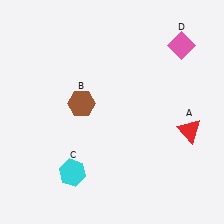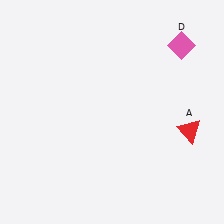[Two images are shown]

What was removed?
The brown hexagon (B), the cyan hexagon (C) were removed in Image 2.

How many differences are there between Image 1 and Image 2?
There are 2 differences between the two images.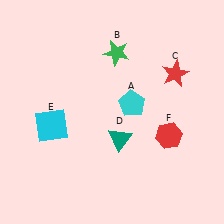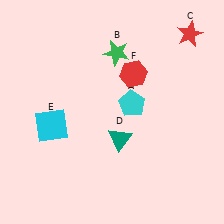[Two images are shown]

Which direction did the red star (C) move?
The red star (C) moved up.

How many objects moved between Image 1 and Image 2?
2 objects moved between the two images.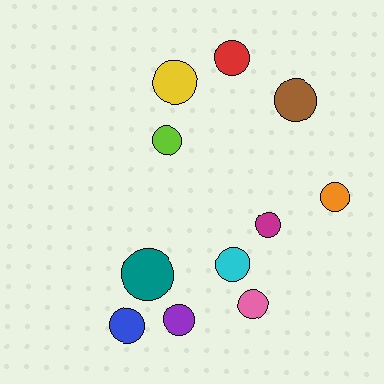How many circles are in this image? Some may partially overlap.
There are 11 circles.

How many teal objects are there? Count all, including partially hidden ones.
There is 1 teal object.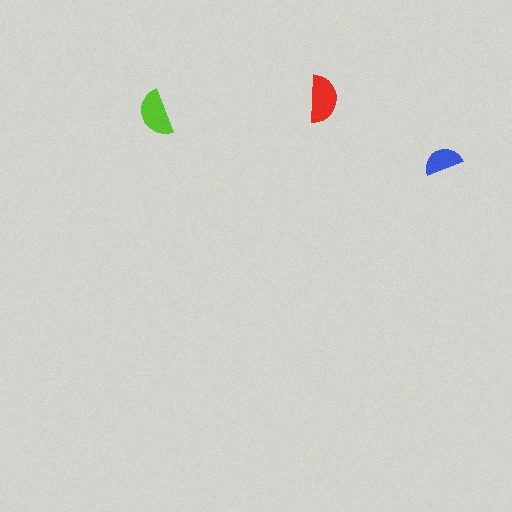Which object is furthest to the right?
The blue semicircle is rightmost.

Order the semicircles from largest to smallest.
the red one, the lime one, the blue one.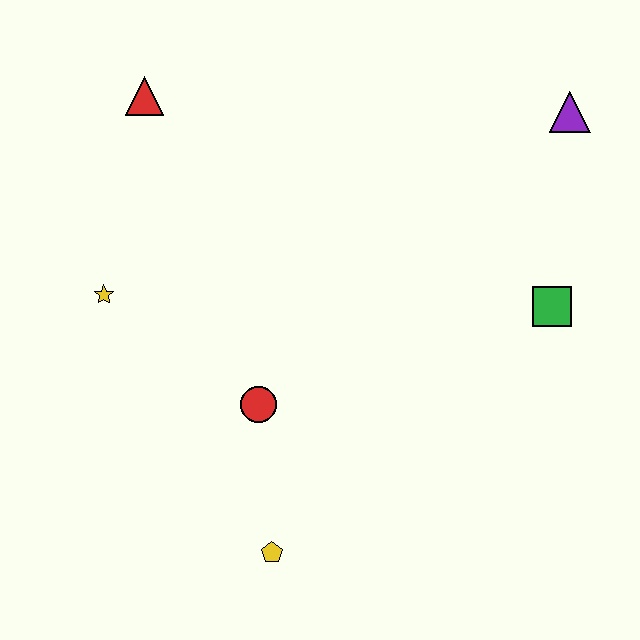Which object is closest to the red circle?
The yellow pentagon is closest to the red circle.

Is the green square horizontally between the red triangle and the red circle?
No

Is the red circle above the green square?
No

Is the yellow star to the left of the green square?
Yes